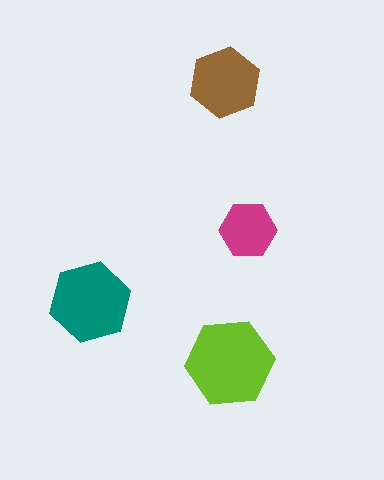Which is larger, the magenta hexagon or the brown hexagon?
The brown one.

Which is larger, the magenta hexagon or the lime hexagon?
The lime one.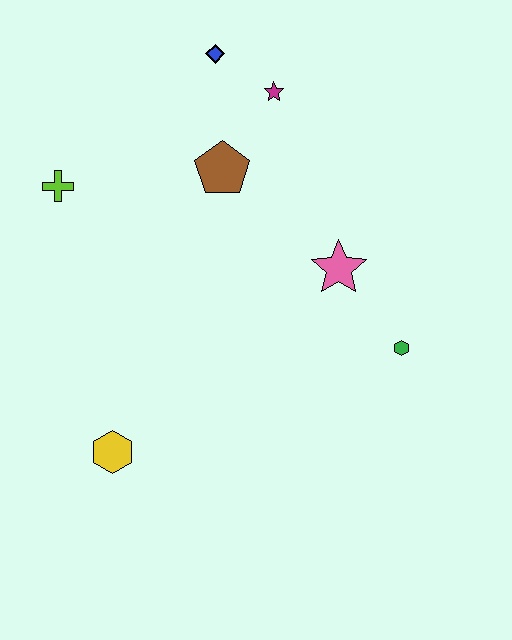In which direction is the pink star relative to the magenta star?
The pink star is below the magenta star.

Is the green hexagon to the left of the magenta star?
No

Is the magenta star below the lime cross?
No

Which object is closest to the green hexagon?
The pink star is closest to the green hexagon.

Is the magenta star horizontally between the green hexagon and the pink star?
No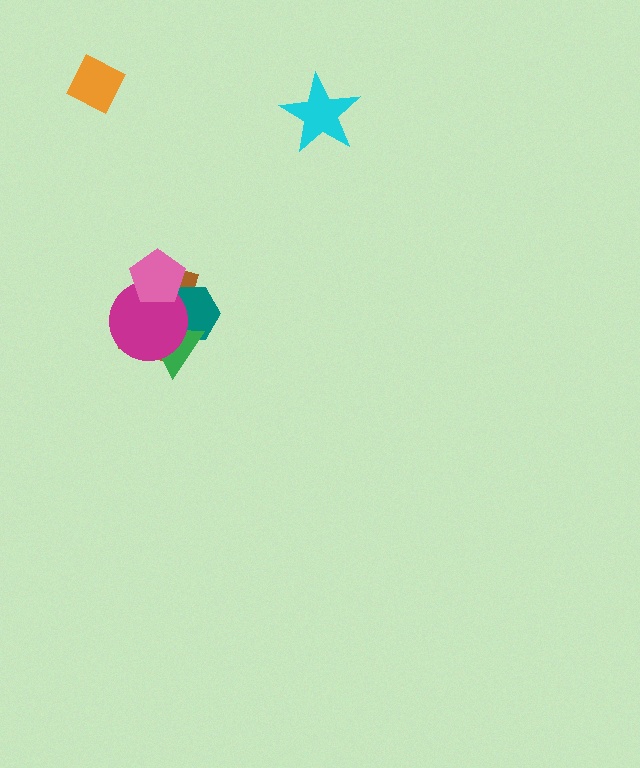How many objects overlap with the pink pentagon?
3 objects overlap with the pink pentagon.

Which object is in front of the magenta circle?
The pink pentagon is in front of the magenta circle.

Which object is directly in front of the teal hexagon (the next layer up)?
The green triangle is directly in front of the teal hexagon.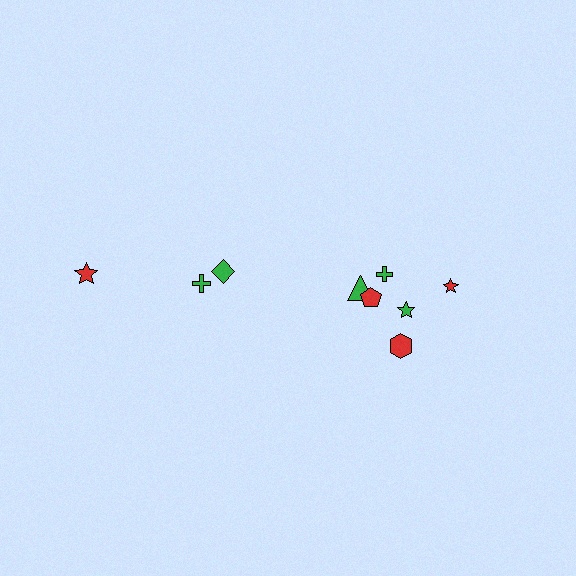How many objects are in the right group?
There are 6 objects.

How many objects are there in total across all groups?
There are 9 objects.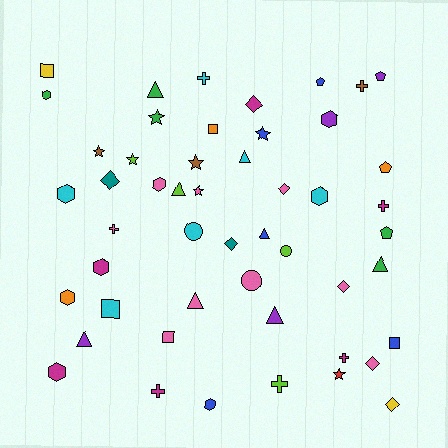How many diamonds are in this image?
There are 7 diamonds.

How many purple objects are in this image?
There are 4 purple objects.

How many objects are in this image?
There are 50 objects.